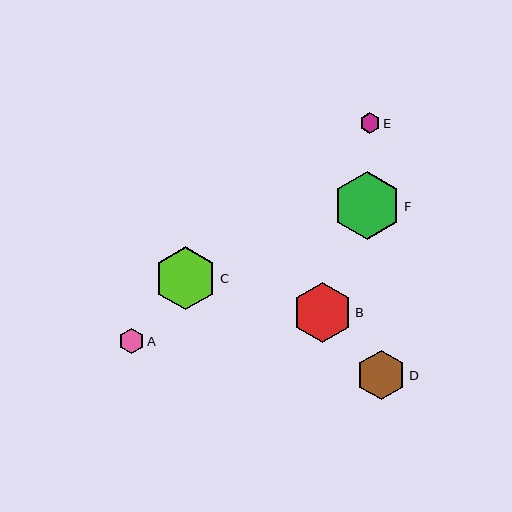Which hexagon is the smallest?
Hexagon E is the smallest with a size of approximately 21 pixels.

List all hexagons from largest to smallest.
From largest to smallest: F, C, B, D, A, E.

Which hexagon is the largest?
Hexagon F is the largest with a size of approximately 68 pixels.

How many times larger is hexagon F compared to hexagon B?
Hexagon F is approximately 1.1 times the size of hexagon B.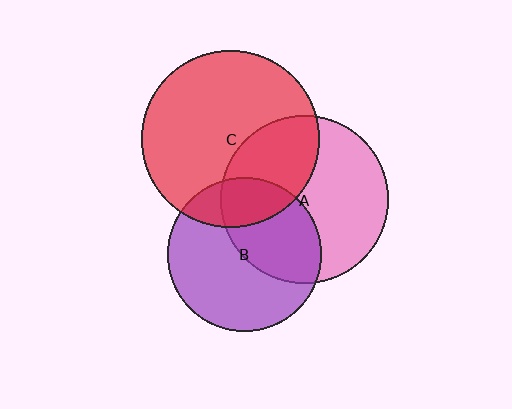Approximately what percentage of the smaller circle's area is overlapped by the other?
Approximately 40%.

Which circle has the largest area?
Circle C (red).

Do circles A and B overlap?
Yes.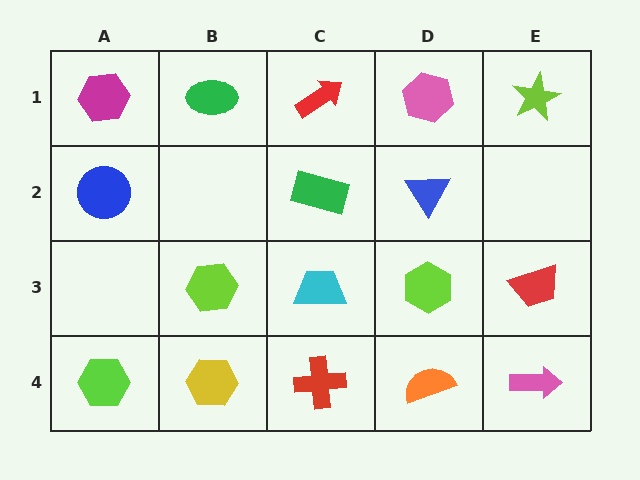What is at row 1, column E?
A lime star.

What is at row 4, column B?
A yellow hexagon.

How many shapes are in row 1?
5 shapes.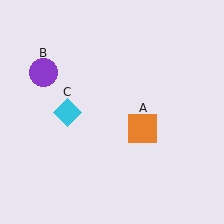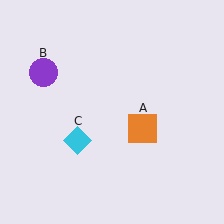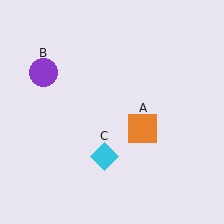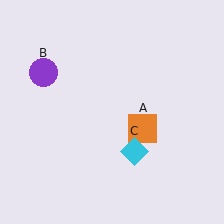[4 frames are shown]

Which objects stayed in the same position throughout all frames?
Orange square (object A) and purple circle (object B) remained stationary.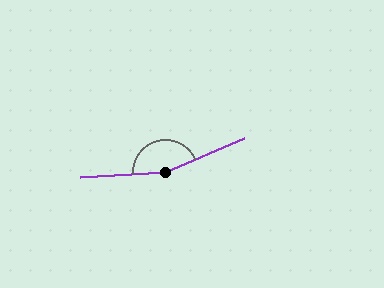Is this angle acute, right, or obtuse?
It is obtuse.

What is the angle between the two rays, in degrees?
Approximately 160 degrees.